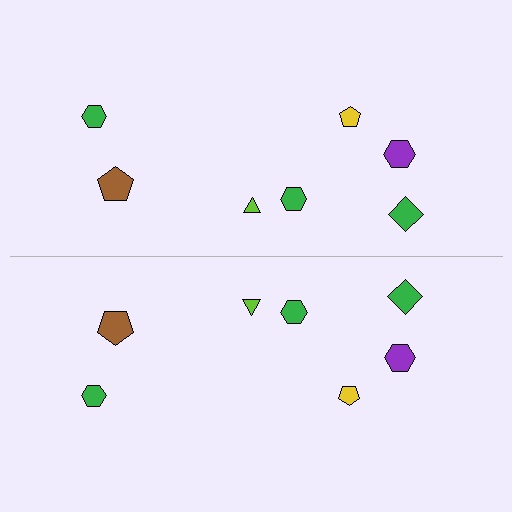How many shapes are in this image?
There are 14 shapes in this image.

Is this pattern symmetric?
Yes, this pattern has bilateral (reflection) symmetry.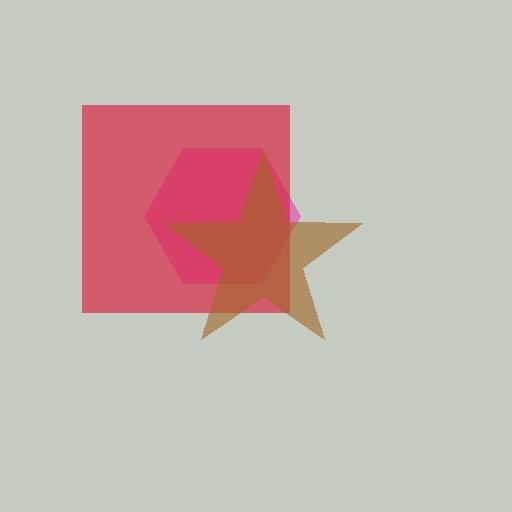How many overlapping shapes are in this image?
There are 3 overlapping shapes in the image.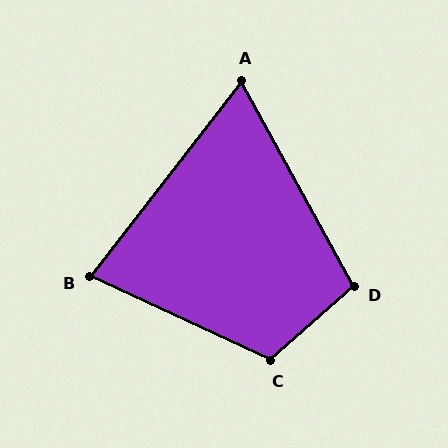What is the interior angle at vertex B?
Approximately 77 degrees (acute).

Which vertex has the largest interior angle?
C, at approximately 113 degrees.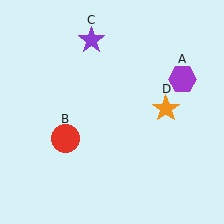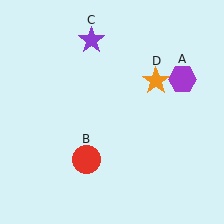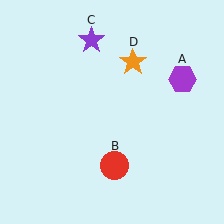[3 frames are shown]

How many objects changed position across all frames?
2 objects changed position: red circle (object B), orange star (object D).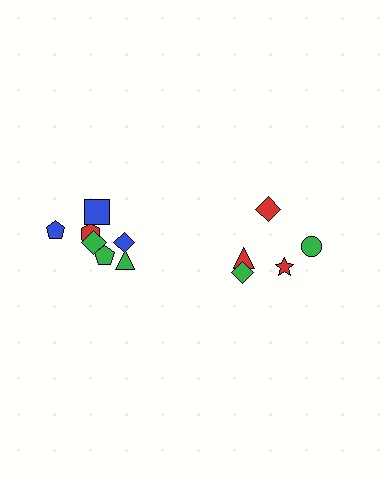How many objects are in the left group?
There are 7 objects.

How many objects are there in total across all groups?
There are 12 objects.